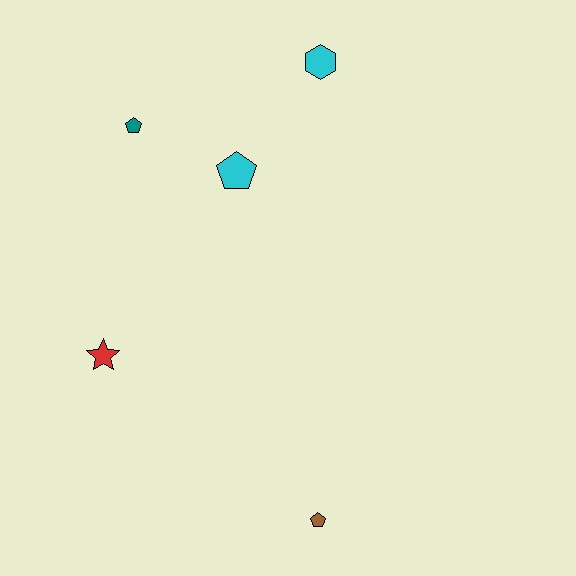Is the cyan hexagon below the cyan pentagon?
No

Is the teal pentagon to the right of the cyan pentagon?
No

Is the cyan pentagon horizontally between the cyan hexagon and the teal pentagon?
Yes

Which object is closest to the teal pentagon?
The cyan pentagon is closest to the teal pentagon.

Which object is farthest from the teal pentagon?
The brown pentagon is farthest from the teal pentagon.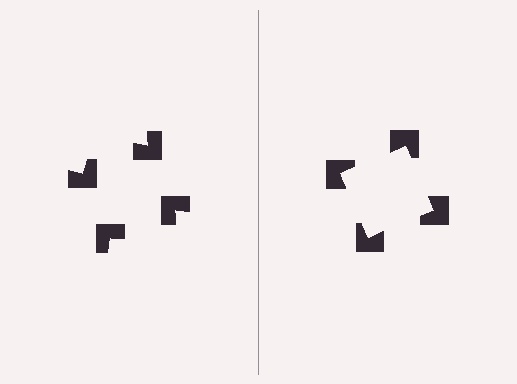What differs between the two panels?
The notched squares are positioned identically on both sides; only the wedge orientations differ. On the right they align to a square; on the left they are misaligned.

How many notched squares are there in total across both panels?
8 — 4 on each side.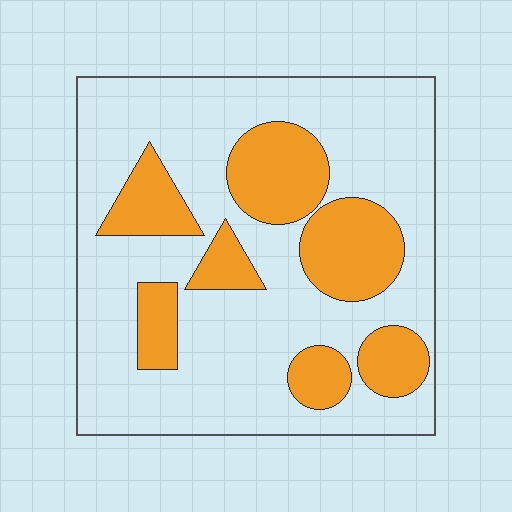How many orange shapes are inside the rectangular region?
7.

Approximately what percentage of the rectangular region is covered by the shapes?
Approximately 30%.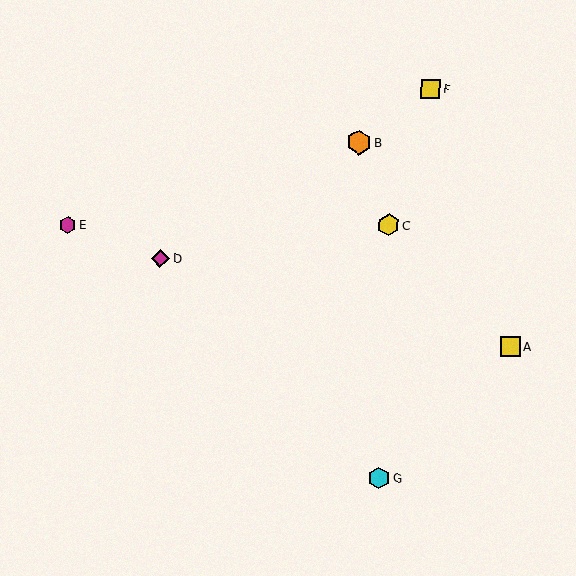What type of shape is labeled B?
Shape B is an orange hexagon.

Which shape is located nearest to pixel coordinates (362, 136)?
The orange hexagon (labeled B) at (359, 142) is nearest to that location.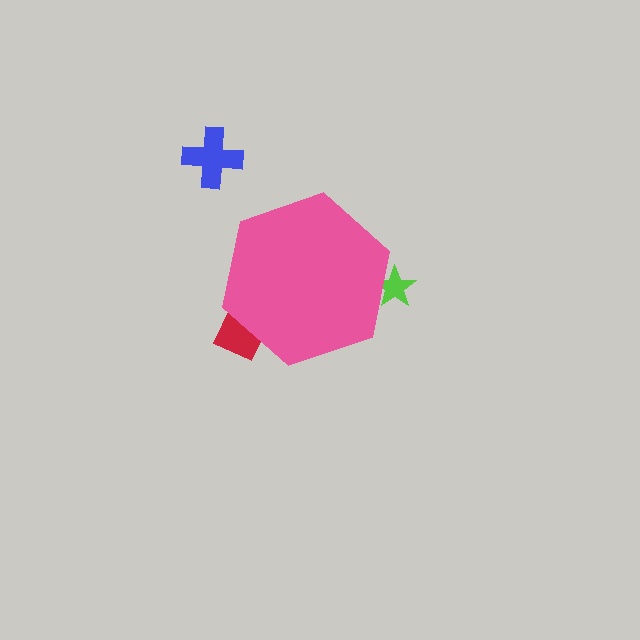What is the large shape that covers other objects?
A pink hexagon.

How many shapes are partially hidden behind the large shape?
2 shapes are partially hidden.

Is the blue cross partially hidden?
No, the blue cross is fully visible.